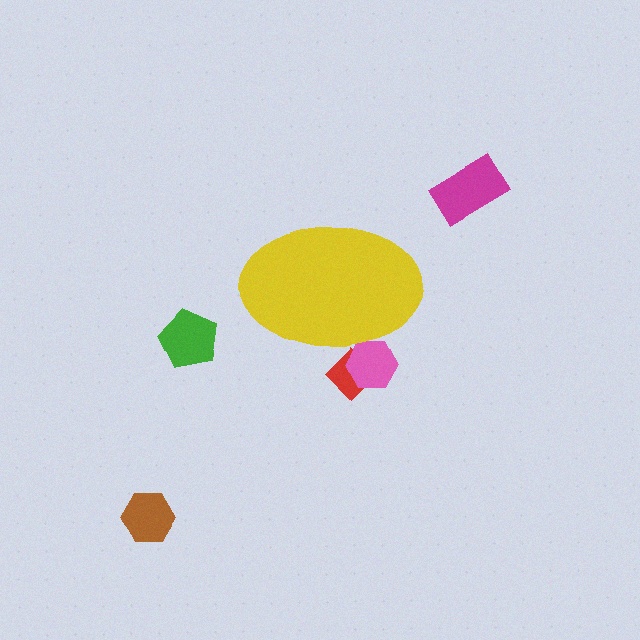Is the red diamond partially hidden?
Yes, the red diamond is partially hidden behind the yellow ellipse.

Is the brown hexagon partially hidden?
No, the brown hexagon is fully visible.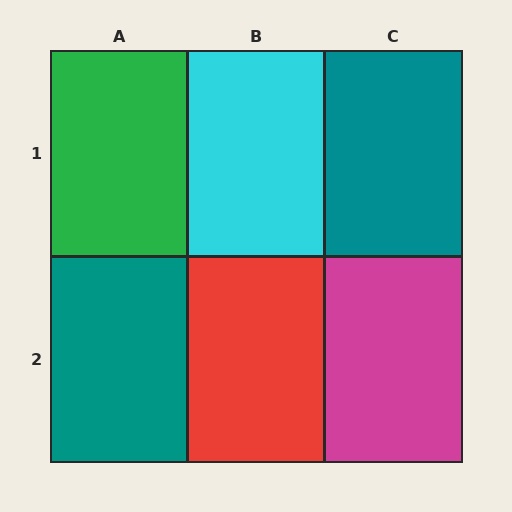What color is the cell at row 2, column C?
Magenta.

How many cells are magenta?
1 cell is magenta.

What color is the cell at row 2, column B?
Red.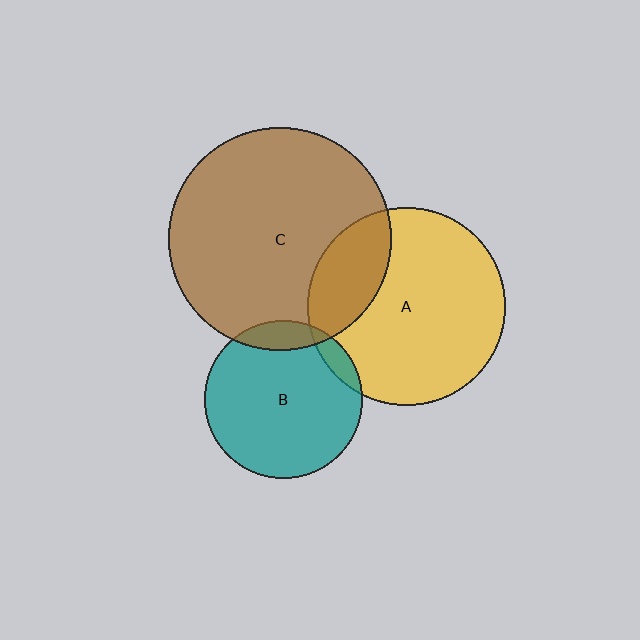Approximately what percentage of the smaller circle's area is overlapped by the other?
Approximately 10%.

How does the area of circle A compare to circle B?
Approximately 1.6 times.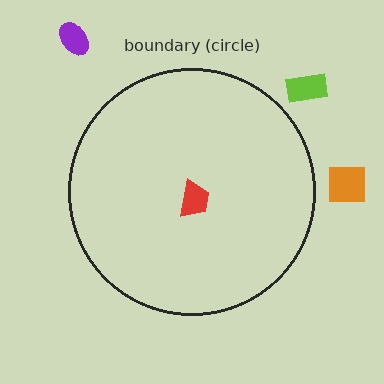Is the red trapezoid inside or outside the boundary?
Inside.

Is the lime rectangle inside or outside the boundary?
Outside.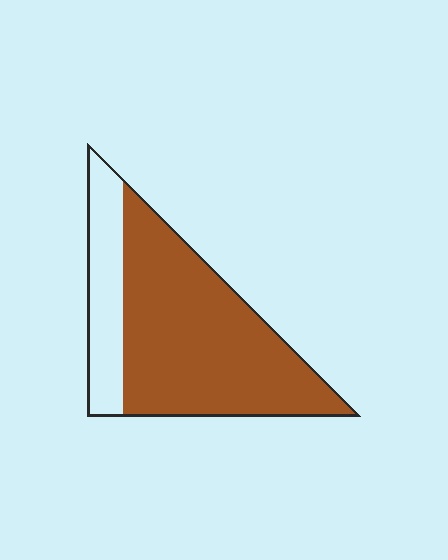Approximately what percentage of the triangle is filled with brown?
Approximately 75%.